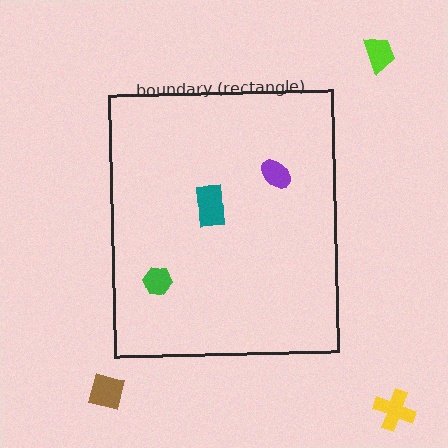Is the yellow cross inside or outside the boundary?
Outside.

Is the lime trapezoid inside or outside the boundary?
Outside.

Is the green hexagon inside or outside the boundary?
Inside.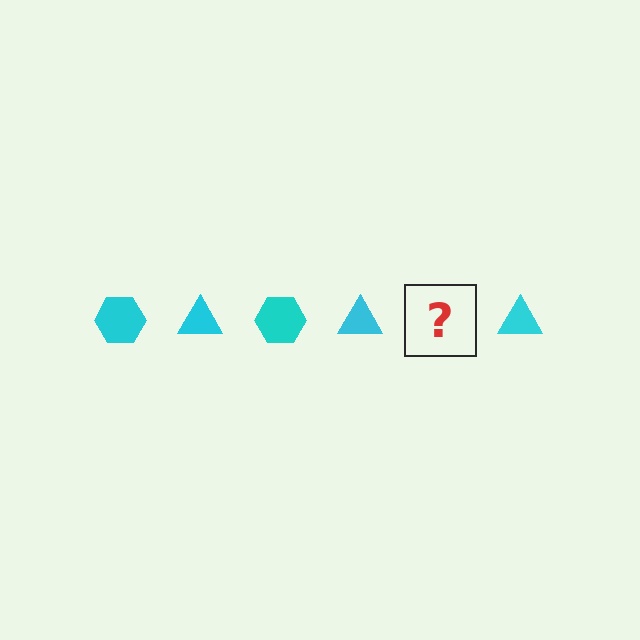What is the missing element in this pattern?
The missing element is a cyan hexagon.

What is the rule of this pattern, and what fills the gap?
The rule is that the pattern cycles through hexagon, triangle shapes in cyan. The gap should be filled with a cyan hexagon.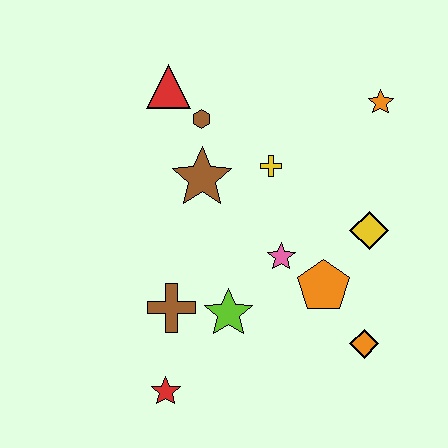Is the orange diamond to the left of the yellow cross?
No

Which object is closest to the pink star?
The orange pentagon is closest to the pink star.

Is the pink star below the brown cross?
No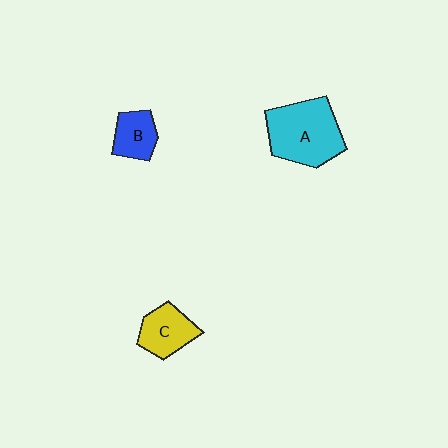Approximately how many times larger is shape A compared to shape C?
Approximately 1.8 times.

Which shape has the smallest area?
Shape B (blue).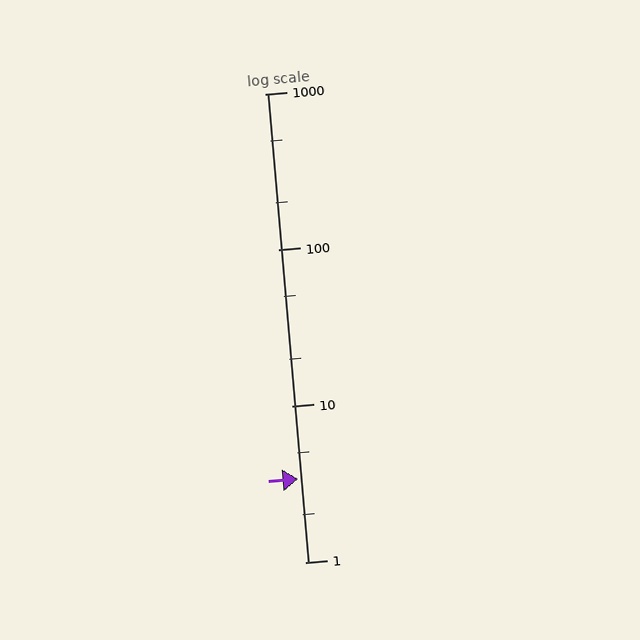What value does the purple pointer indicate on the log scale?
The pointer indicates approximately 3.4.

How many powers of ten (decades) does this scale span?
The scale spans 3 decades, from 1 to 1000.